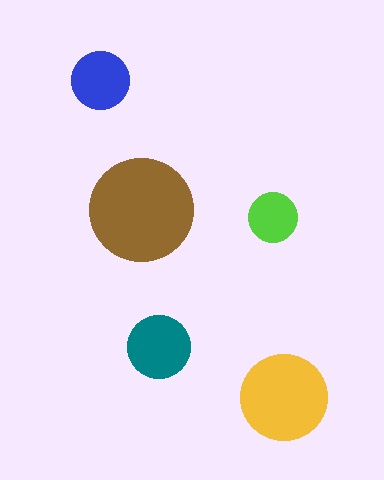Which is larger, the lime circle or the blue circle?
The blue one.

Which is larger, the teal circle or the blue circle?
The teal one.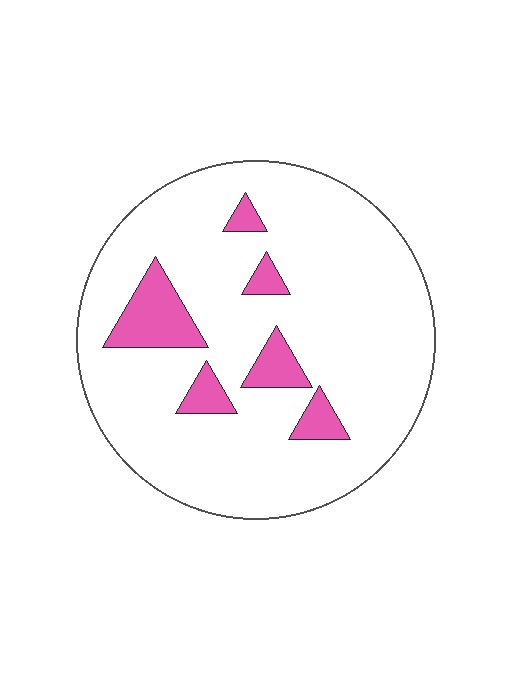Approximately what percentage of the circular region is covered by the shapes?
Approximately 15%.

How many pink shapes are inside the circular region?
6.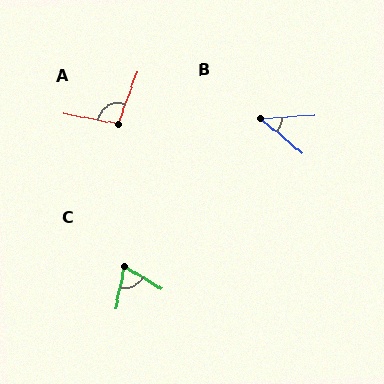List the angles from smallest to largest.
B (44°), C (70°), A (100°).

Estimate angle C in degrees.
Approximately 70 degrees.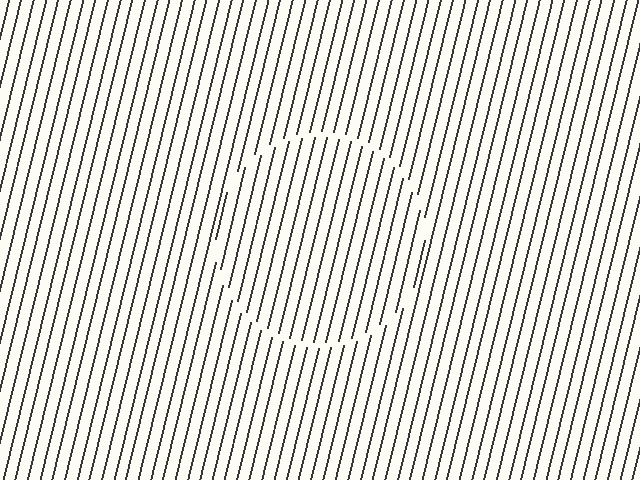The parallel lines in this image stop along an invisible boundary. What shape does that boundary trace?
An illusory circle. The interior of the shape contains the same grating, shifted by half a period — the contour is defined by the phase discontinuity where line-ends from the inner and outer gratings abut.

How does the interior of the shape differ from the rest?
The interior of the shape contains the same grating, shifted by half a period — the contour is defined by the phase discontinuity where line-ends from the inner and outer gratings abut.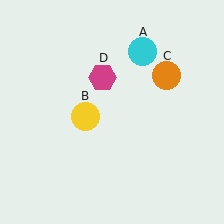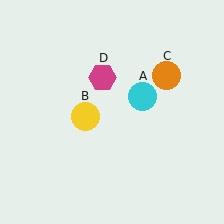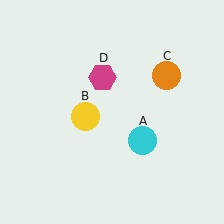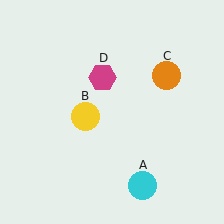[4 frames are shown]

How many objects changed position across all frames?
1 object changed position: cyan circle (object A).